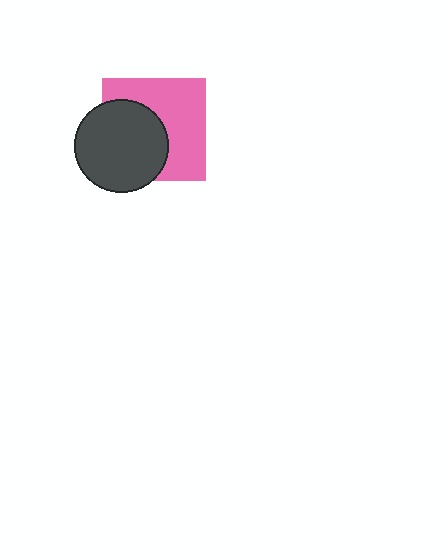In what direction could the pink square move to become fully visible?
The pink square could move toward the upper-right. That would shift it out from behind the dark gray circle entirely.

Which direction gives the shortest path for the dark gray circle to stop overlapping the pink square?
Moving toward the lower-left gives the shortest separation.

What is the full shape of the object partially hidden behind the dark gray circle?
The partially hidden object is a pink square.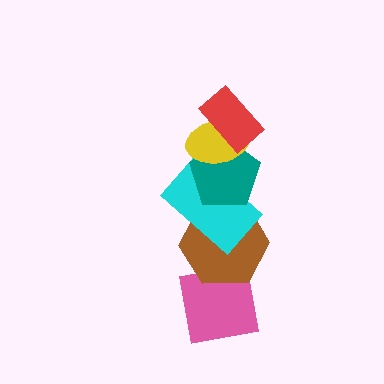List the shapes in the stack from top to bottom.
From top to bottom: the red rectangle, the yellow ellipse, the teal pentagon, the cyan rectangle, the brown hexagon, the pink square.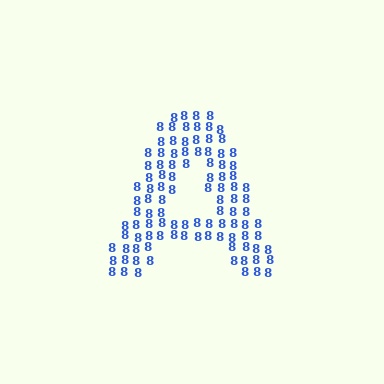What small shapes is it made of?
It is made of small digit 8's.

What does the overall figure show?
The overall figure shows the letter A.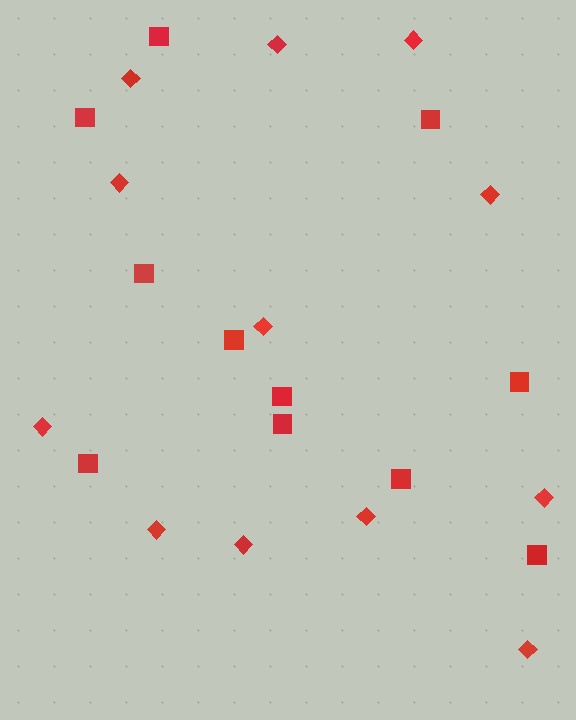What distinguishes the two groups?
There are 2 groups: one group of squares (11) and one group of diamonds (12).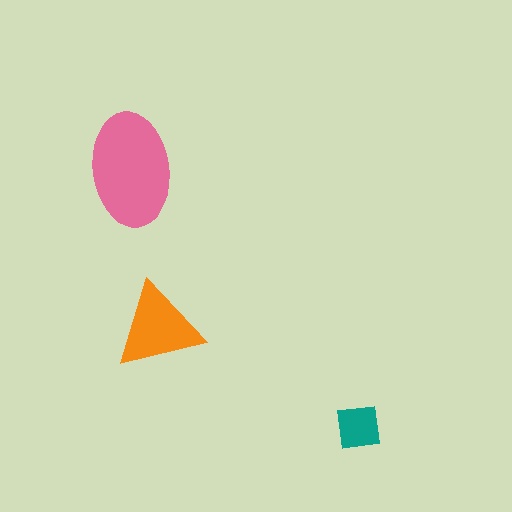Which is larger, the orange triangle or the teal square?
The orange triangle.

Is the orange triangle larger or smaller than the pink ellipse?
Smaller.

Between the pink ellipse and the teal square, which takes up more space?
The pink ellipse.